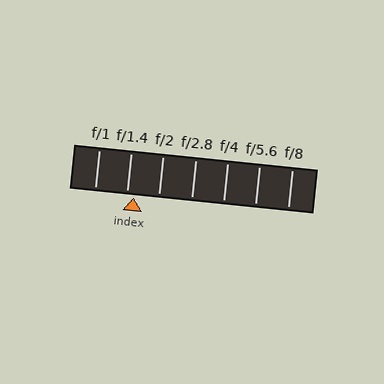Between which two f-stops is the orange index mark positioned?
The index mark is between f/1.4 and f/2.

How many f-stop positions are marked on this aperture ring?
There are 7 f-stop positions marked.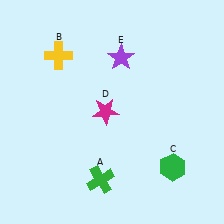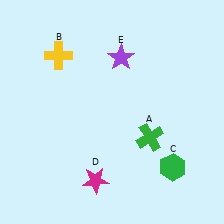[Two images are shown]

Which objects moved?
The objects that moved are: the green cross (A), the magenta star (D).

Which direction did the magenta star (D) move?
The magenta star (D) moved down.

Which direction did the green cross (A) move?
The green cross (A) moved right.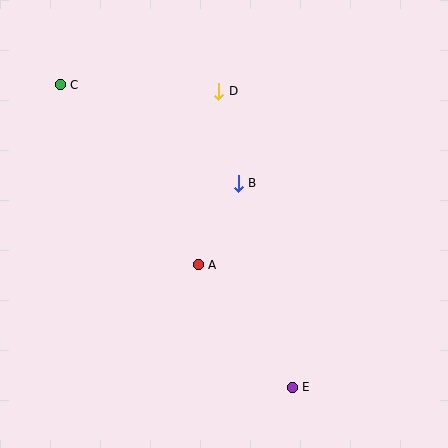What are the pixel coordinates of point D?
Point D is at (219, 91).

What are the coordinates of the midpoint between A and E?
The midpoint between A and E is at (245, 326).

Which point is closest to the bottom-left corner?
Point A is closest to the bottom-left corner.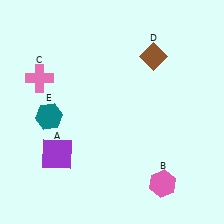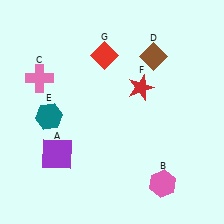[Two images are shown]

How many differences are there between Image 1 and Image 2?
There are 2 differences between the two images.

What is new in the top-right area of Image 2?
A red star (F) was added in the top-right area of Image 2.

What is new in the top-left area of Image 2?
A red diamond (G) was added in the top-left area of Image 2.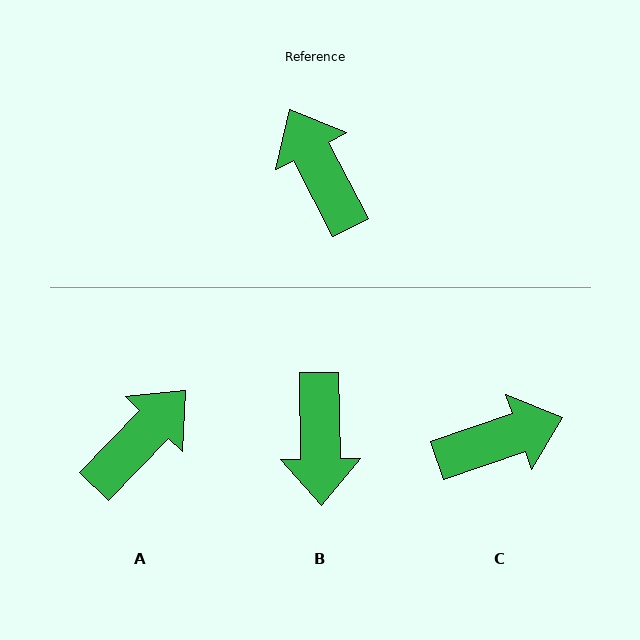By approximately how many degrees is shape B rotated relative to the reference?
Approximately 154 degrees counter-clockwise.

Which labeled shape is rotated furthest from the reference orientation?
B, about 154 degrees away.